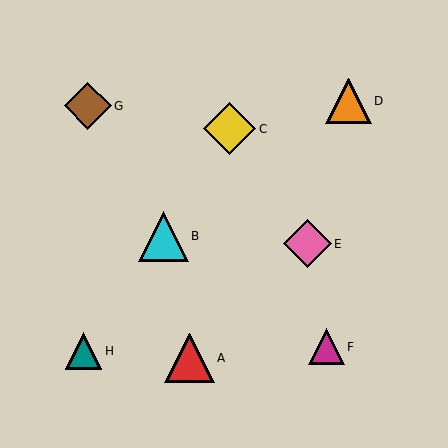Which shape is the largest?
The yellow diamond (labeled C) is the largest.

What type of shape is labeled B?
Shape B is a cyan triangle.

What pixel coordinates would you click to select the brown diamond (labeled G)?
Click at (88, 106) to select the brown diamond G.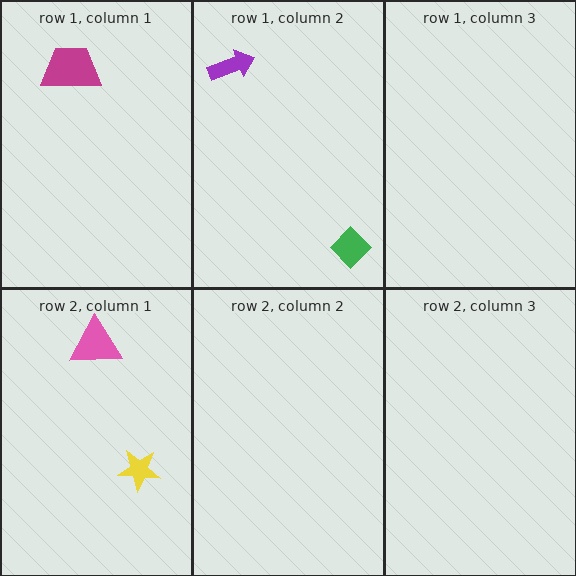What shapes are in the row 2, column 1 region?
The pink triangle, the yellow star.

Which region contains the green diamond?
The row 1, column 2 region.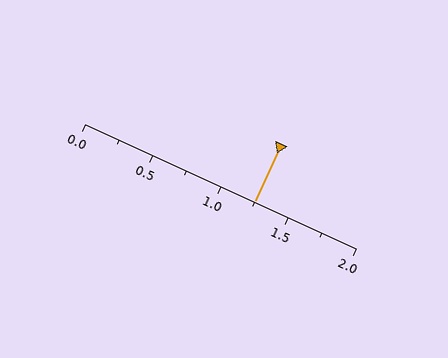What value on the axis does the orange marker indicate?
The marker indicates approximately 1.25.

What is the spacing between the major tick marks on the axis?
The major ticks are spaced 0.5 apart.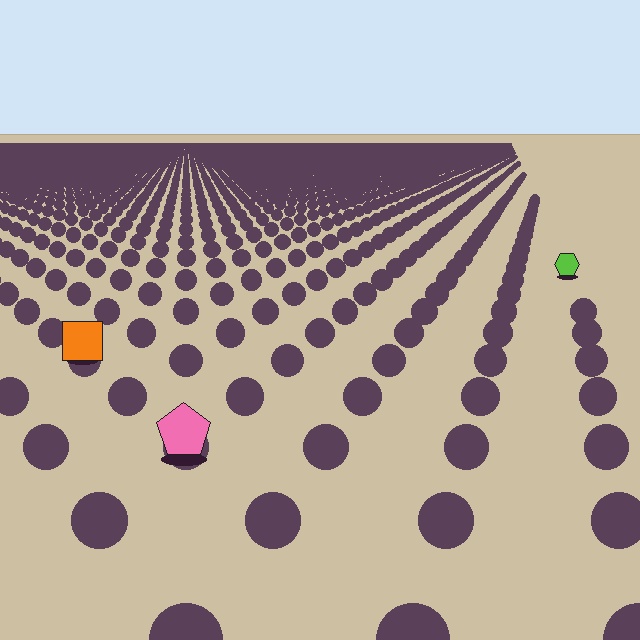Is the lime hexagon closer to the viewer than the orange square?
No. The orange square is closer — you can tell from the texture gradient: the ground texture is coarser near it.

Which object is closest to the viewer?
The pink pentagon is closest. The texture marks near it are larger and more spread out.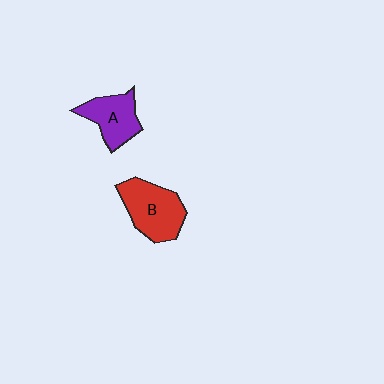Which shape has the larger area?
Shape B (red).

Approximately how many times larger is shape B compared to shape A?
Approximately 1.3 times.